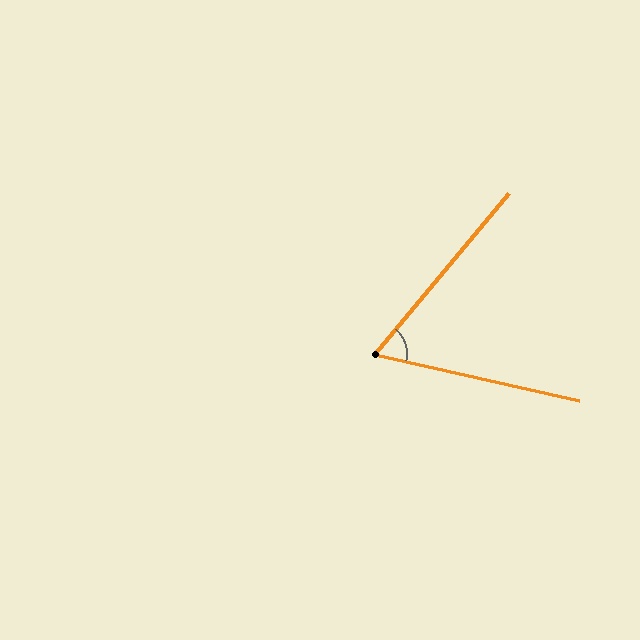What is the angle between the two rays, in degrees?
Approximately 63 degrees.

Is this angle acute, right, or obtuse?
It is acute.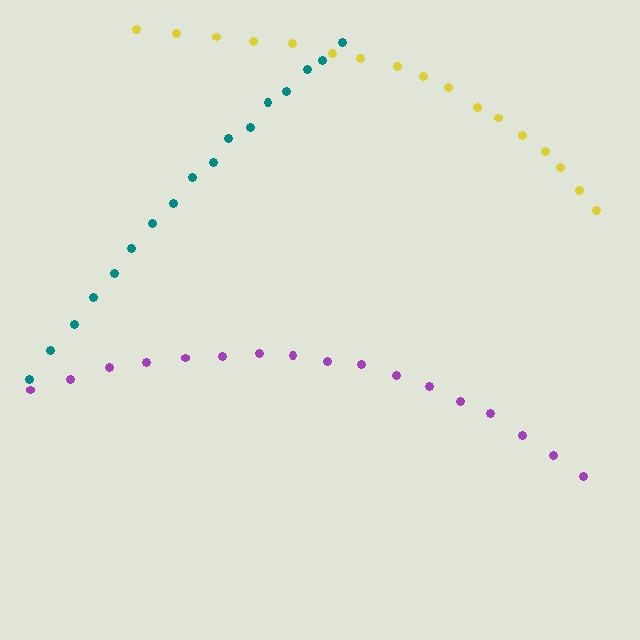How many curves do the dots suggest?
There are 3 distinct paths.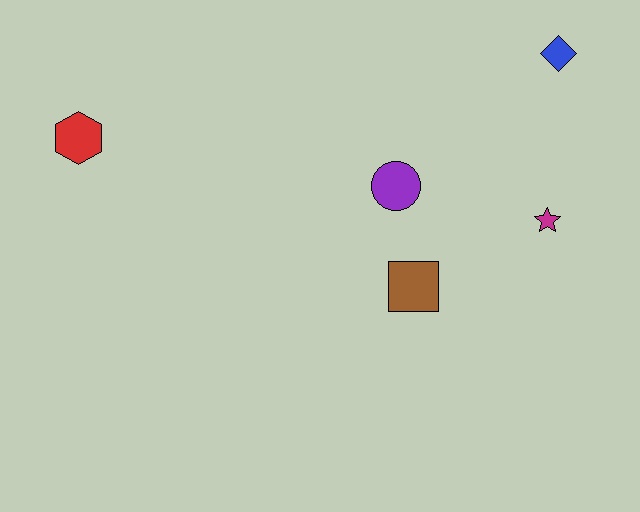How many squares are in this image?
There is 1 square.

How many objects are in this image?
There are 5 objects.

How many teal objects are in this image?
There are no teal objects.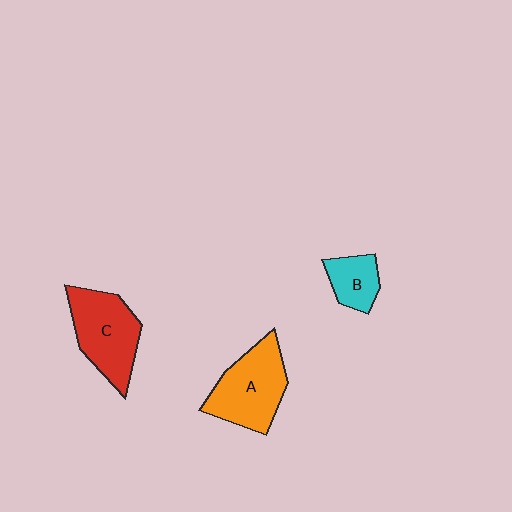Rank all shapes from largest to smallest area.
From largest to smallest: A (orange), C (red), B (cyan).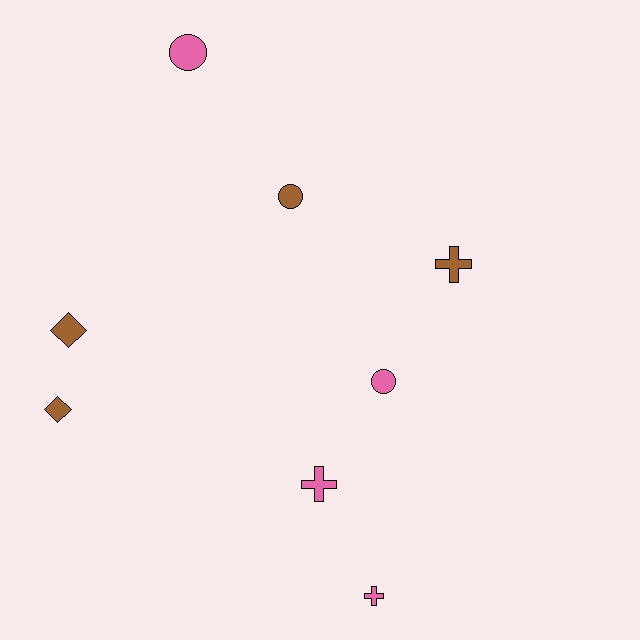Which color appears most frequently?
Pink, with 4 objects.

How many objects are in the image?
There are 8 objects.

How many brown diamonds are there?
There are 2 brown diamonds.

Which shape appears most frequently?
Circle, with 3 objects.